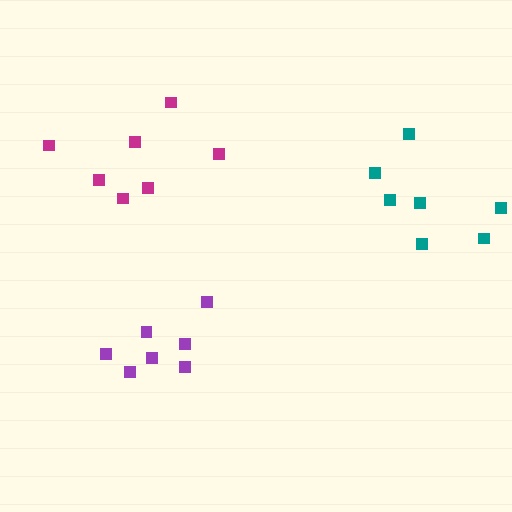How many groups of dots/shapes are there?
There are 3 groups.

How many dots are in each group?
Group 1: 7 dots, Group 2: 7 dots, Group 3: 7 dots (21 total).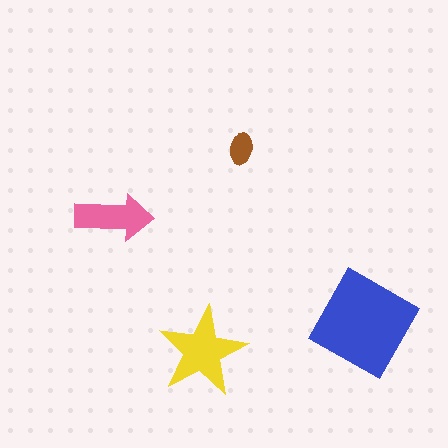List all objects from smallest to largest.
The brown ellipse, the pink arrow, the yellow star, the blue square.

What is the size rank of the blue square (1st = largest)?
1st.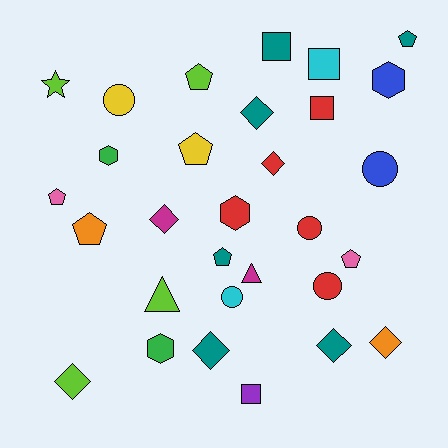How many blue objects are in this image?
There are 2 blue objects.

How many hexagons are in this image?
There are 4 hexagons.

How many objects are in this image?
There are 30 objects.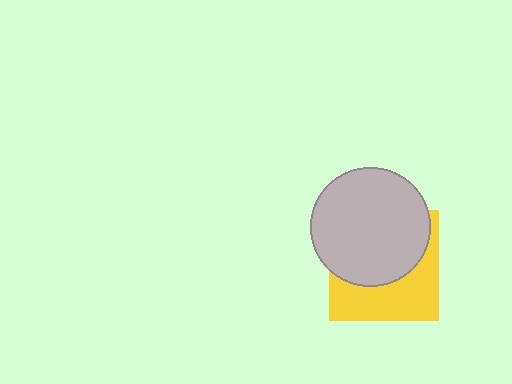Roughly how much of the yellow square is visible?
A small part of it is visible (roughly 44%).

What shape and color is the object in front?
The object in front is a light gray circle.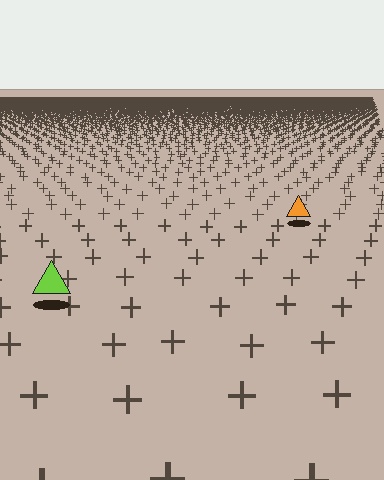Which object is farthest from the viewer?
The orange triangle is farthest from the viewer. It appears smaller and the ground texture around it is denser.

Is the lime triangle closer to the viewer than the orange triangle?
Yes. The lime triangle is closer — you can tell from the texture gradient: the ground texture is coarser near it.